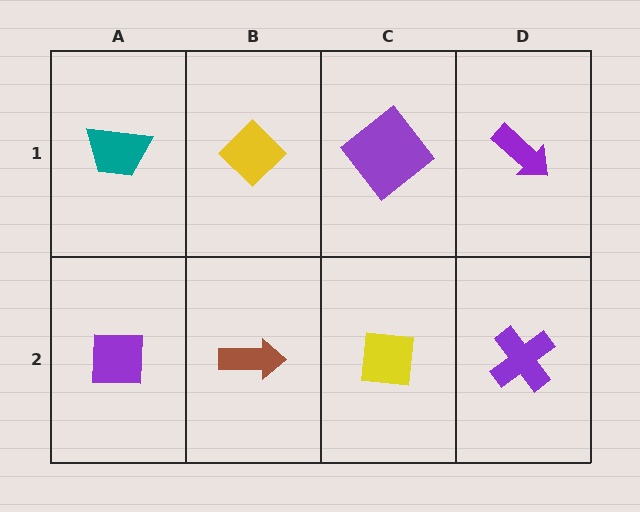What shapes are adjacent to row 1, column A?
A purple square (row 2, column A), a yellow diamond (row 1, column B).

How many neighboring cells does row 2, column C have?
3.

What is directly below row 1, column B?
A brown arrow.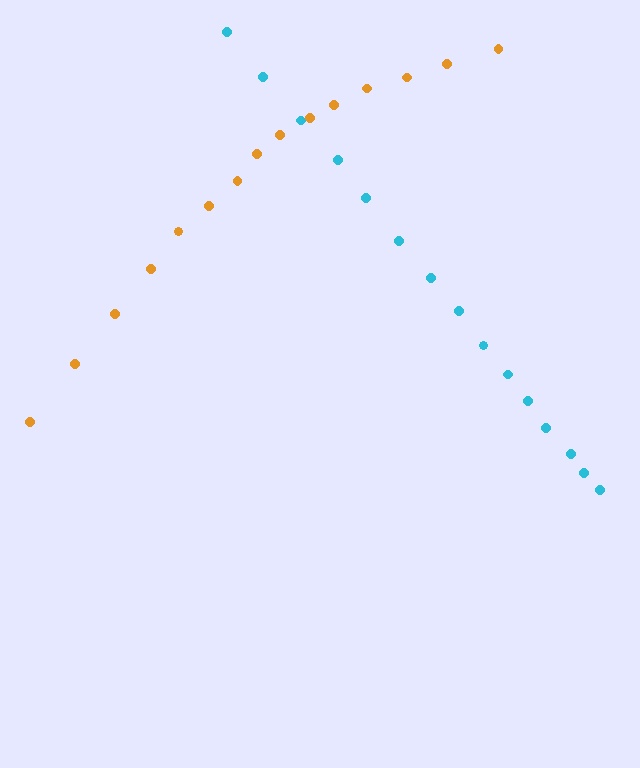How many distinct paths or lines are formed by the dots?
There are 2 distinct paths.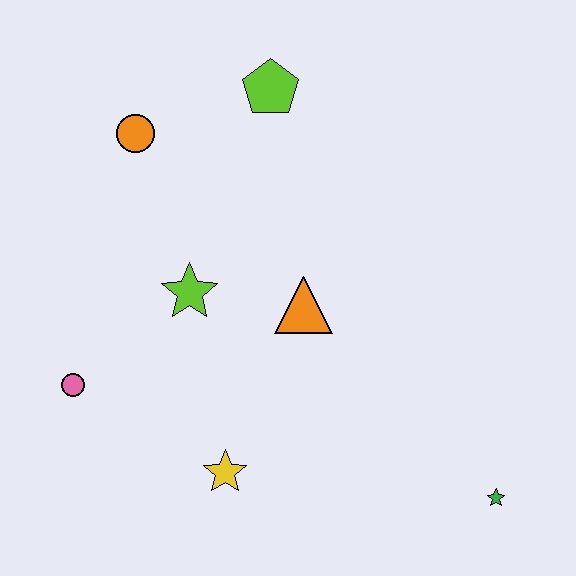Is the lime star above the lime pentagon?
No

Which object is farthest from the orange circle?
The green star is farthest from the orange circle.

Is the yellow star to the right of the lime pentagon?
No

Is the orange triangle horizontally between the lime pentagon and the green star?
Yes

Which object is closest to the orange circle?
The lime pentagon is closest to the orange circle.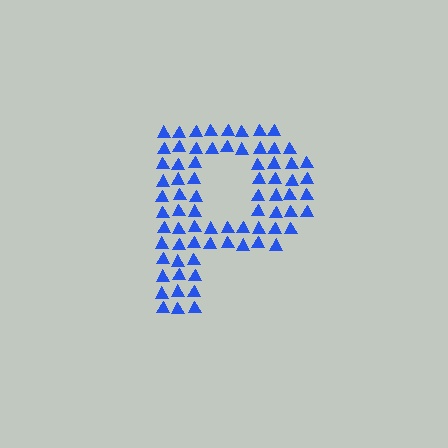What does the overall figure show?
The overall figure shows the letter P.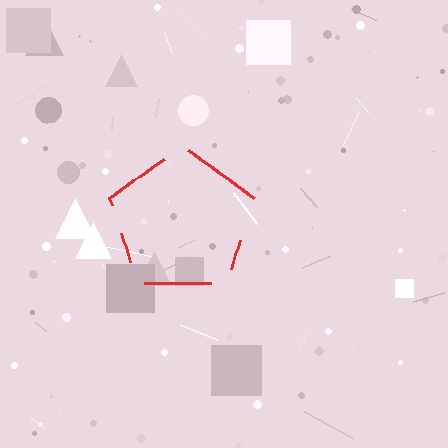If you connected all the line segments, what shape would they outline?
They would outline a pentagon.